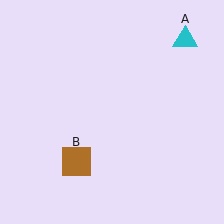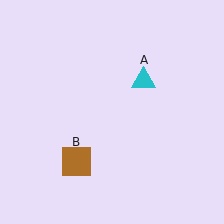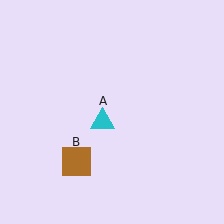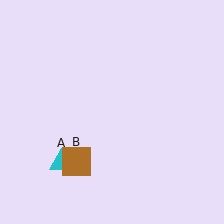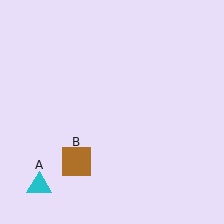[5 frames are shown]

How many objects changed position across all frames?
1 object changed position: cyan triangle (object A).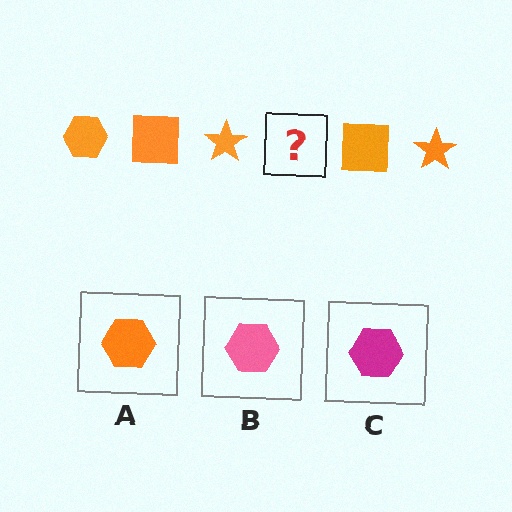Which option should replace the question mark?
Option A.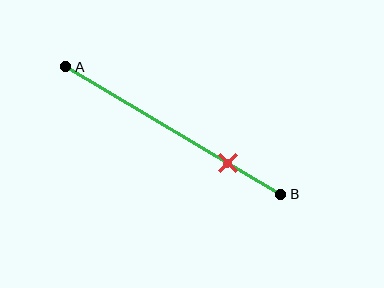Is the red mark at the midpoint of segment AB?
No, the mark is at about 75% from A, not at the 50% midpoint.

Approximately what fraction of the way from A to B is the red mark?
The red mark is approximately 75% of the way from A to B.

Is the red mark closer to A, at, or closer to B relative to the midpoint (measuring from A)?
The red mark is closer to point B than the midpoint of segment AB.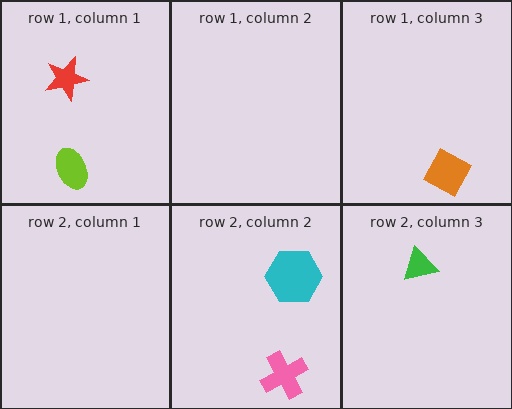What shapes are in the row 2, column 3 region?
The green triangle.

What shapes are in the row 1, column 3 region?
The orange square.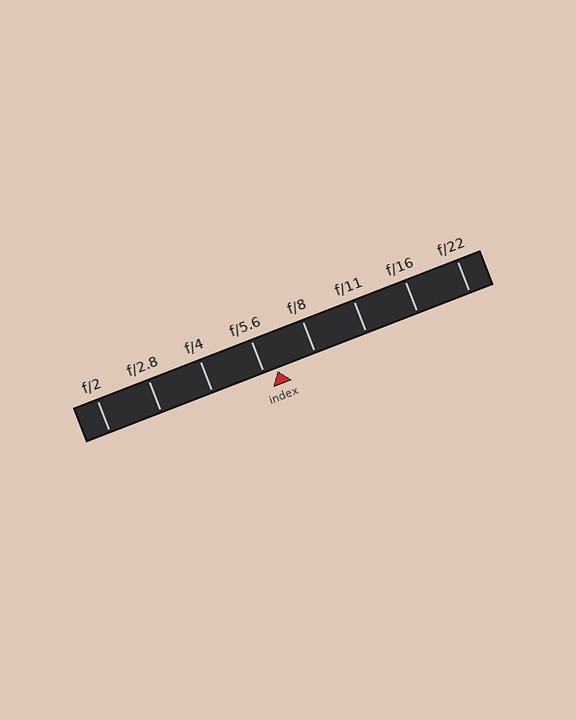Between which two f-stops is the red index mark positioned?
The index mark is between f/5.6 and f/8.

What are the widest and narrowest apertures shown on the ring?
The widest aperture shown is f/2 and the narrowest is f/22.